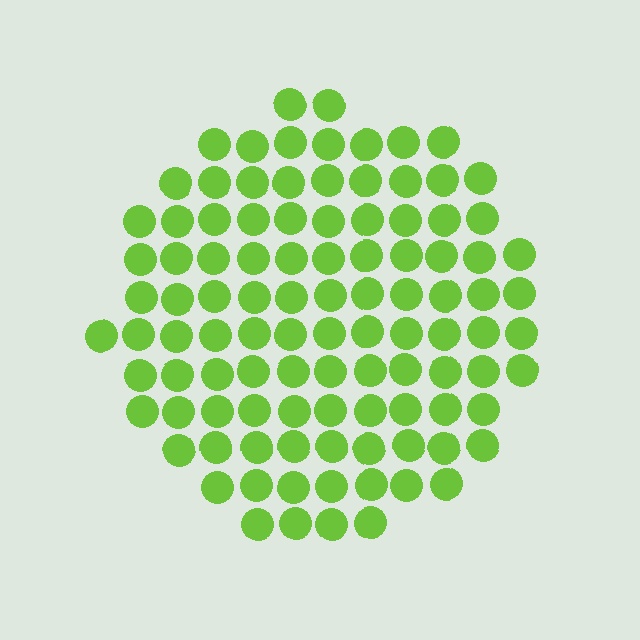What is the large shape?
The large shape is a circle.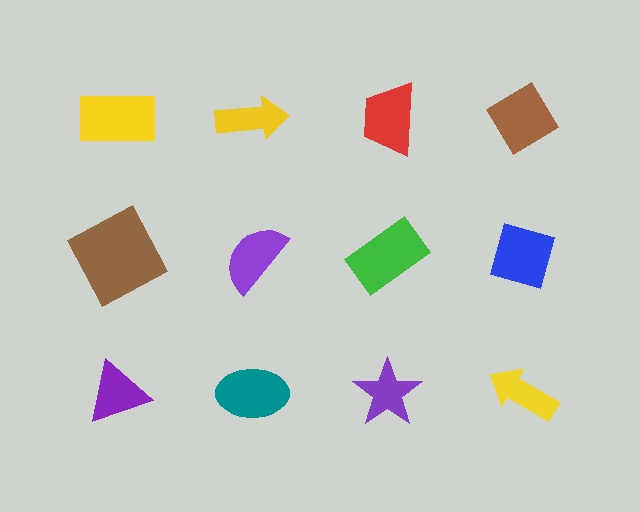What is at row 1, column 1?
A yellow rectangle.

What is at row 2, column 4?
A blue diamond.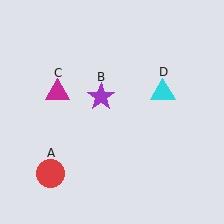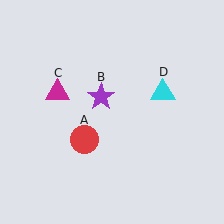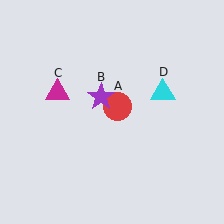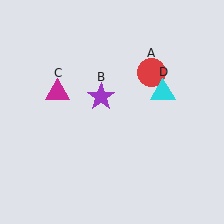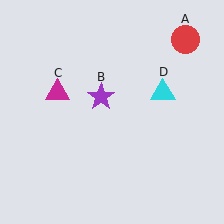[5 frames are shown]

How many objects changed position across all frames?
1 object changed position: red circle (object A).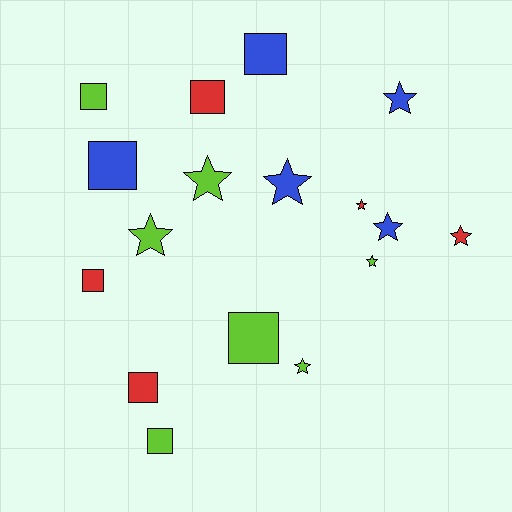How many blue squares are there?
There are 2 blue squares.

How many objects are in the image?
There are 17 objects.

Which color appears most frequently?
Lime, with 7 objects.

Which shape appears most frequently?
Star, with 9 objects.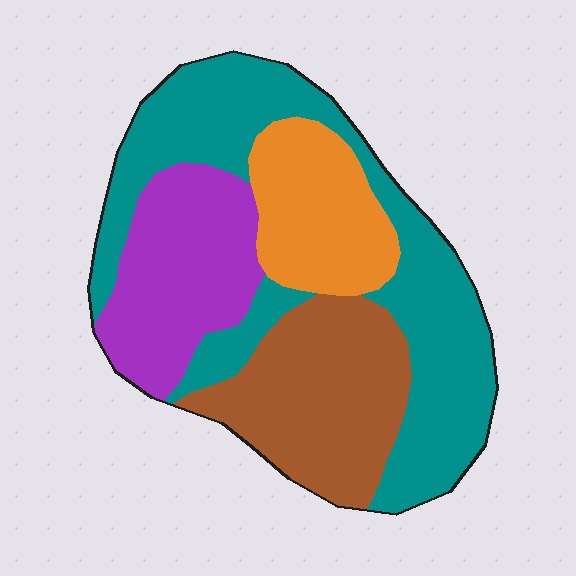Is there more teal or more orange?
Teal.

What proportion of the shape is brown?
Brown covers about 25% of the shape.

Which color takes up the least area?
Orange, at roughly 15%.